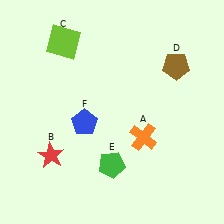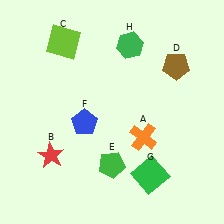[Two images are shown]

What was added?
A green square (G), a green hexagon (H) were added in Image 2.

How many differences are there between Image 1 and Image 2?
There are 2 differences between the two images.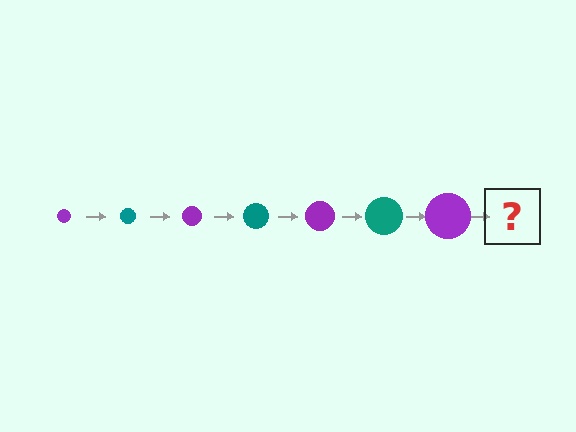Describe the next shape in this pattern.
It should be a teal circle, larger than the previous one.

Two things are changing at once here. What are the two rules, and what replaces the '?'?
The two rules are that the circle grows larger each step and the color cycles through purple and teal. The '?' should be a teal circle, larger than the previous one.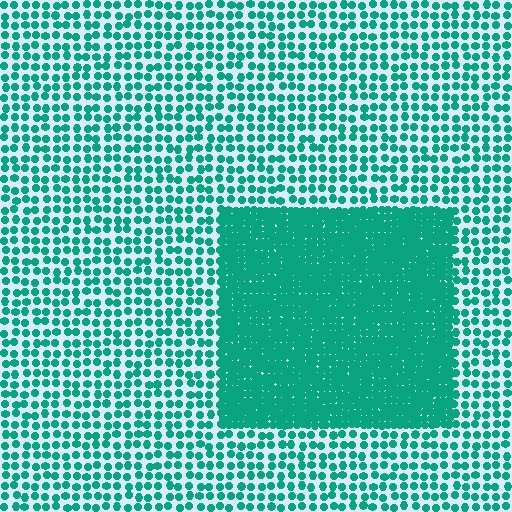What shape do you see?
I see a rectangle.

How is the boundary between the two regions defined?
The boundary is defined by a change in element density (approximately 2.8x ratio). All elements are the same color, size, and shape.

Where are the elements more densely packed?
The elements are more densely packed inside the rectangle boundary.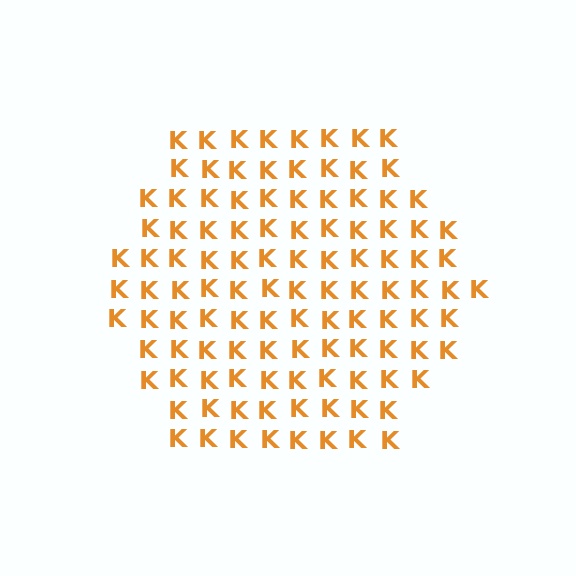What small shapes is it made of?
It is made of small letter K's.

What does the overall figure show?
The overall figure shows a hexagon.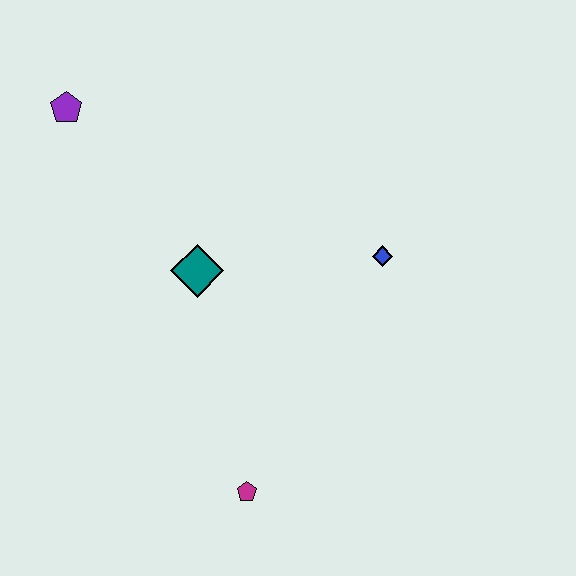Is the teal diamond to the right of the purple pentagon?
Yes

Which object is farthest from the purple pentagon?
The magenta pentagon is farthest from the purple pentagon.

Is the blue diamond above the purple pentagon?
No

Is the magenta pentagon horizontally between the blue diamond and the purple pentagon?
Yes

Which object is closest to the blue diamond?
The teal diamond is closest to the blue diamond.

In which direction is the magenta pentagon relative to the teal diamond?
The magenta pentagon is below the teal diamond.